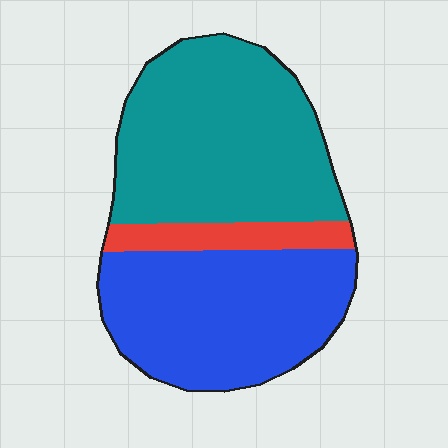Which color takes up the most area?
Teal, at roughly 50%.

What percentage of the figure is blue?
Blue covers roughly 40% of the figure.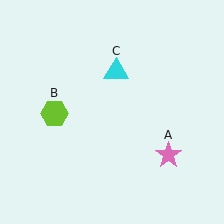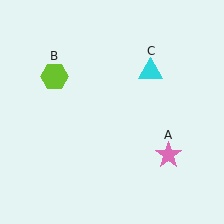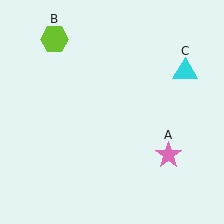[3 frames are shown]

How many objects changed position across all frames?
2 objects changed position: lime hexagon (object B), cyan triangle (object C).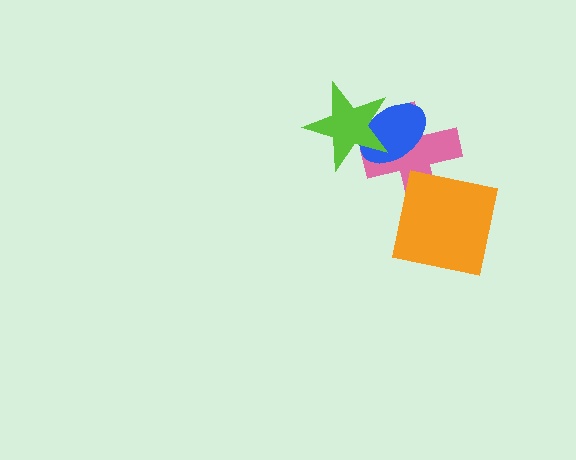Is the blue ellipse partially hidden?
Yes, it is partially covered by another shape.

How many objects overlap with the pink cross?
3 objects overlap with the pink cross.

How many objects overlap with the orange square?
1 object overlaps with the orange square.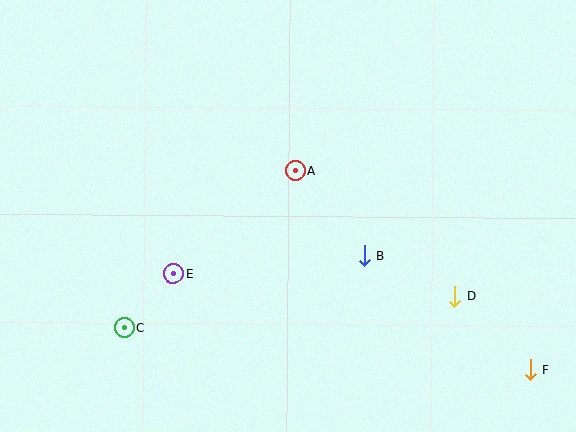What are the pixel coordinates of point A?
Point A is at (296, 171).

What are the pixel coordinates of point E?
Point E is at (173, 274).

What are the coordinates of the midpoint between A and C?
The midpoint between A and C is at (210, 249).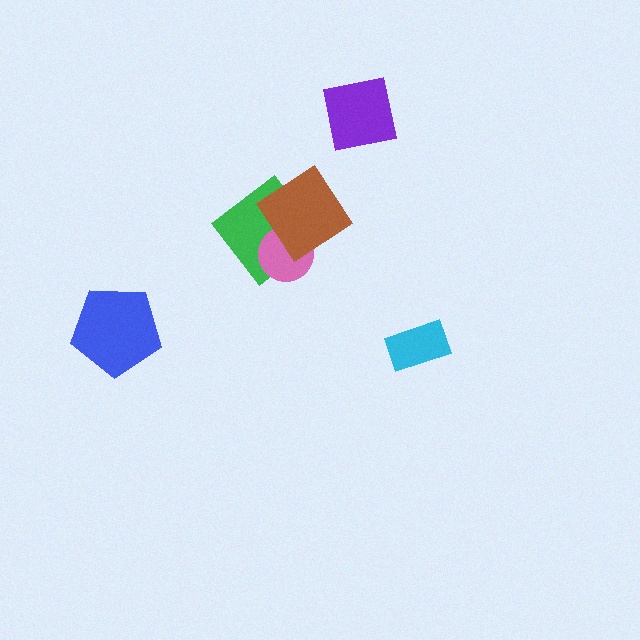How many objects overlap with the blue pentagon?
0 objects overlap with the blue pentagon.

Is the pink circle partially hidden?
Yes, it is partially covered by another shape.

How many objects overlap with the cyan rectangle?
0 objects overlap with the cyan rectangle.